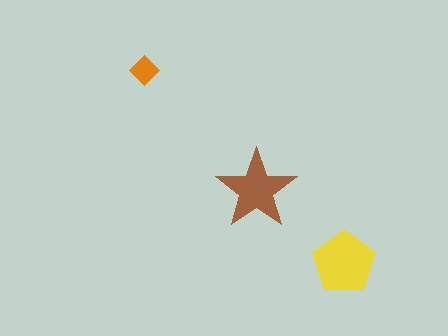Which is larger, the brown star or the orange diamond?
The brown star.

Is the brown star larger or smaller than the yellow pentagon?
Smaller.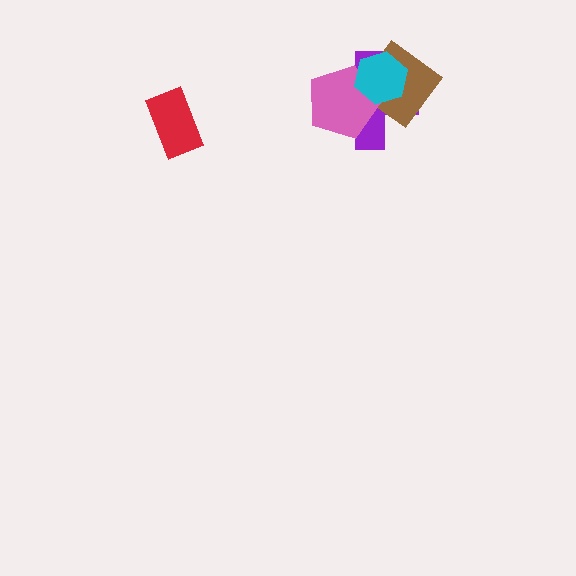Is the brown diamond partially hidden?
Yes, it is partially covered by another shape.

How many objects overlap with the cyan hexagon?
3 objects overlap with the cyan hexagon.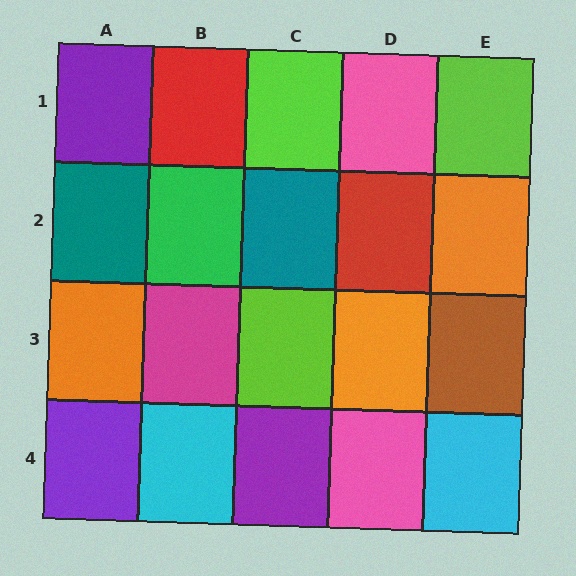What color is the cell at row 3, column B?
Magenta.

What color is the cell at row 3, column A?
Orange.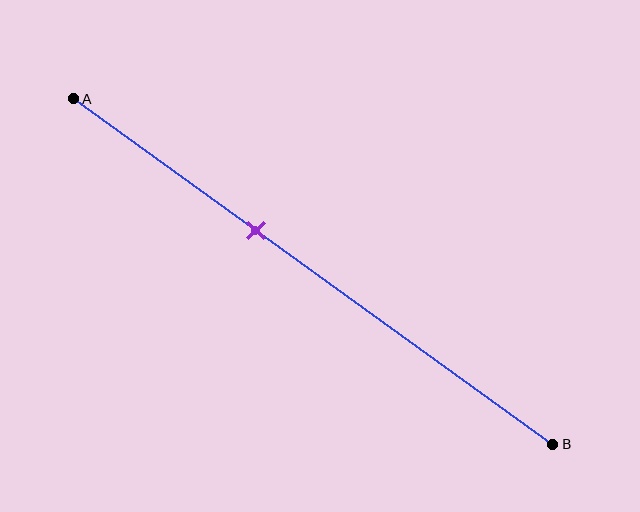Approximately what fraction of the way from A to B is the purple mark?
The purple mark is approximately 40% of the way from A to B.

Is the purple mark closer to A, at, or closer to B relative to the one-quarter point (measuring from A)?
The purple mark is closer to point B than the one-quarter point of segment AB.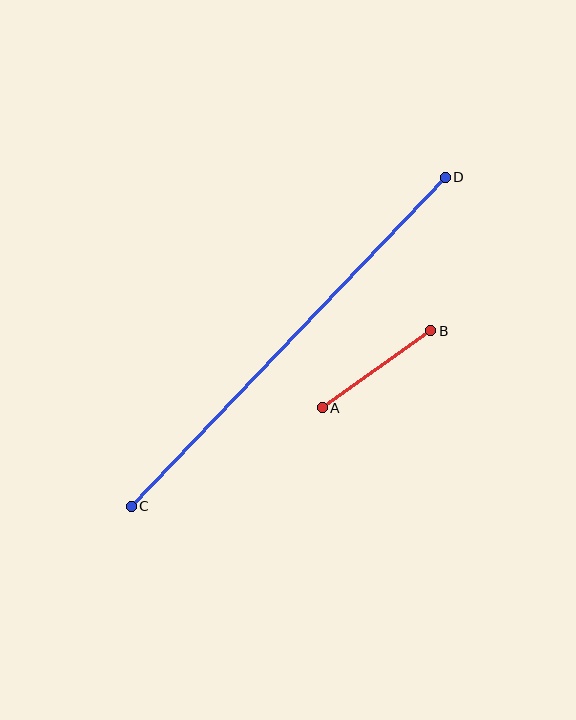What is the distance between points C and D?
The distance is approximately 455 pixels.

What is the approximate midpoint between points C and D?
The midpoint is at approximately (288, 342) pixels.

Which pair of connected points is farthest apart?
Points C and D are farthest apart.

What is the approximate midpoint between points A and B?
The midpoint is at approximately (377, 369) pixels.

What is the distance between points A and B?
The distance is approximately 133 pixels.